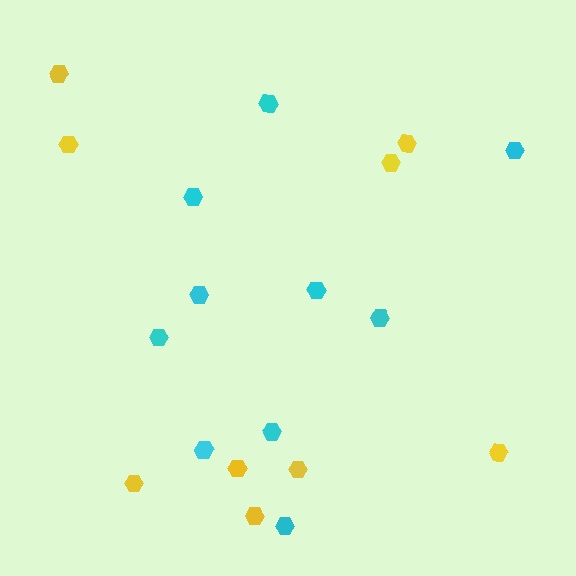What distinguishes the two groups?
There are 2 groups: one group of yellow hexagons (9) and one group of cyan hexagons (10).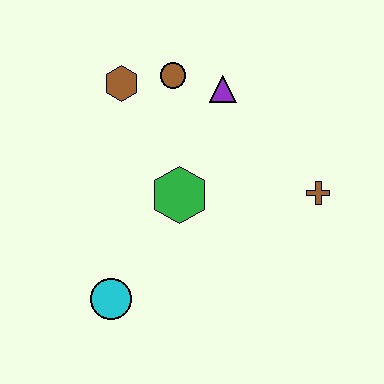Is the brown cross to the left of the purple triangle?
No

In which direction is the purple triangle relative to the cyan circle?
The purple triangle is above the cyan circle.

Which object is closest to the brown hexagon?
The brown circle is closest to the brown hexagon.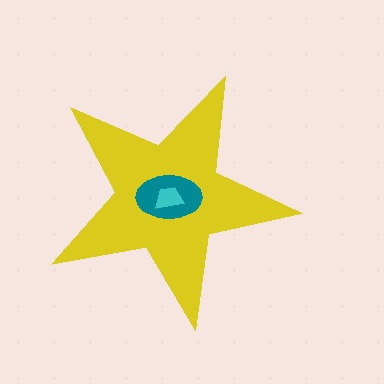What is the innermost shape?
The cyan trapezoid.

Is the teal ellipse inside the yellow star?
Yes.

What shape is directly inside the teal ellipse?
The cyan trapezoid.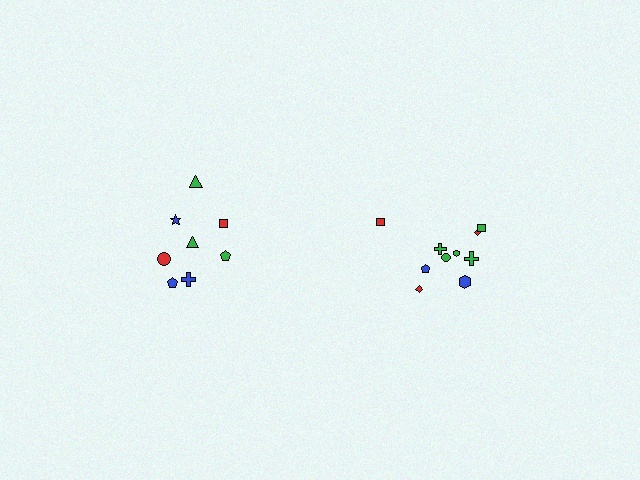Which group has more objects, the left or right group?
The right group.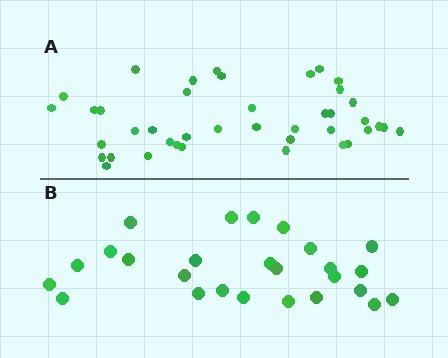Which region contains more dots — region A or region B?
Region A (the top region) has more dots.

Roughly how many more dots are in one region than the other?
Region A has approximately 15 more dots than region B.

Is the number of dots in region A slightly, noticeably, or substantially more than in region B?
Region A has substantially more. The ratio is roughly 1.6 to 1.